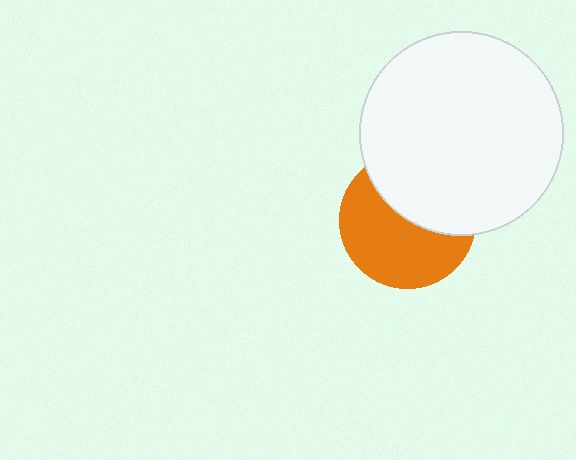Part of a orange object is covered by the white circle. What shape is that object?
It is a circle.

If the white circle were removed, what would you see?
You would see the complete orange circle.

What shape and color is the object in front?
The object in front is a white circle.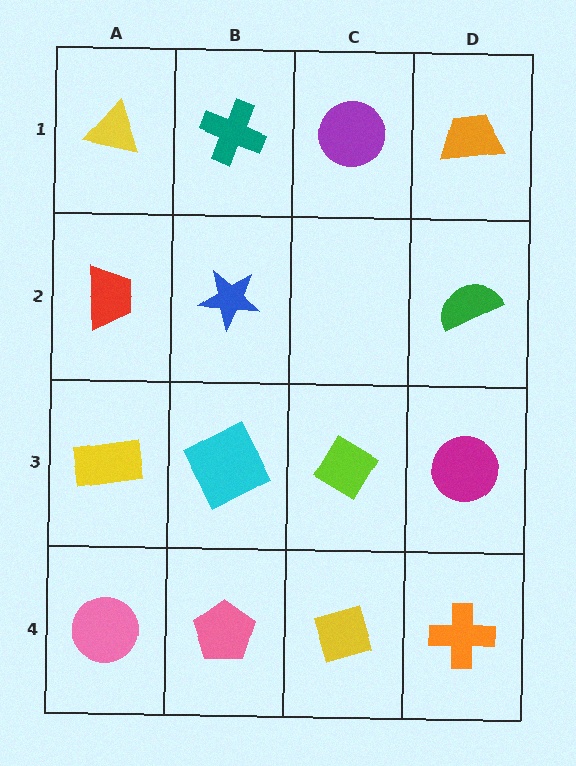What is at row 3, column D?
A magenta circle.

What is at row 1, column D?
An orange trapezoid.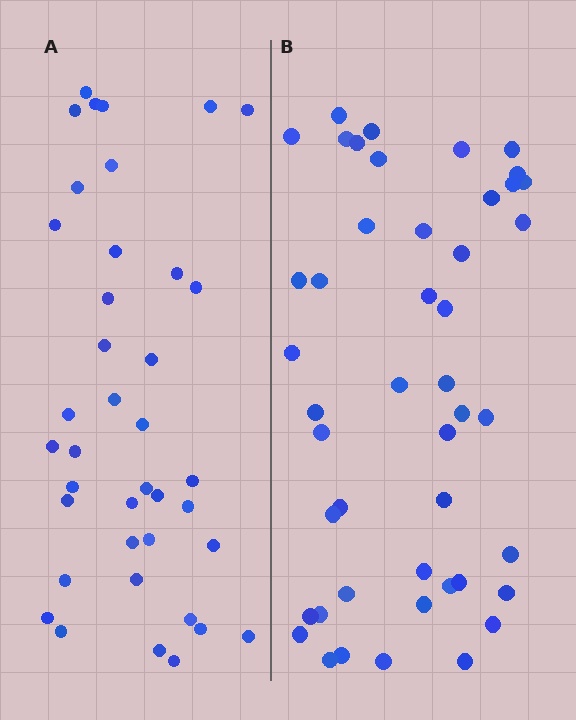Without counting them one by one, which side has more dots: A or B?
Region B (the right region) has more dots.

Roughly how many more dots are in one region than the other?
Region B has roughly 8 or so more dots than region A.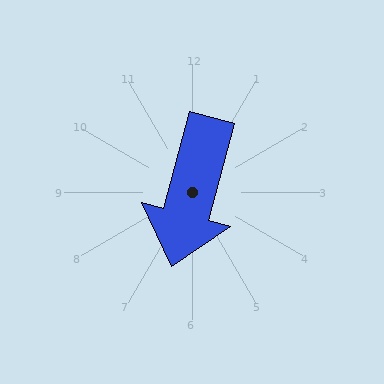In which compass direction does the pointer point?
South.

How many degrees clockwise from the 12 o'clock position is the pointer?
Approximately 195 degrees.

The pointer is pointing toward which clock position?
Roughly 7 o'clock.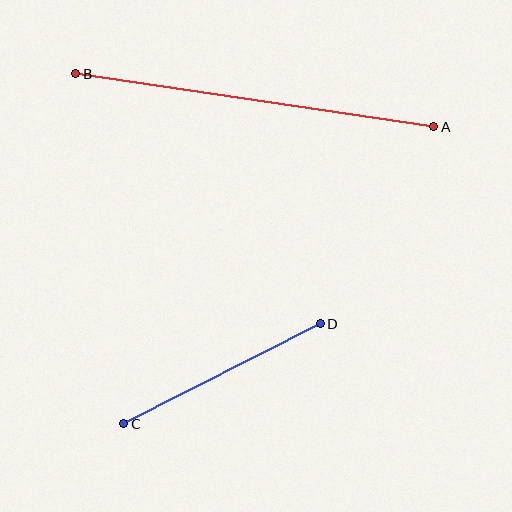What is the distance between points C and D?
The distance is approximately 221 pixels.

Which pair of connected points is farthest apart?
Points A and B are farthest apart.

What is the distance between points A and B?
The distance is approximately 362 pixels.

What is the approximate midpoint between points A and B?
The midpoint is at approximately (255, 100) pixels.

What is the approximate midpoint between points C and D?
The midpoint is at approximately (222, 374) pixels.